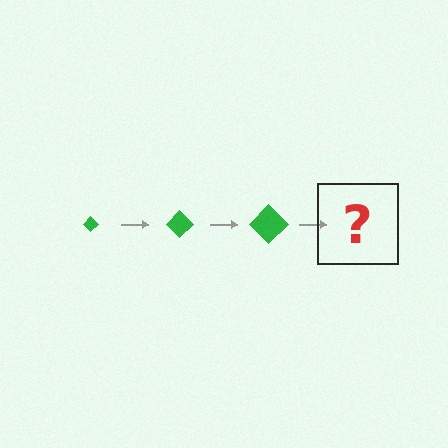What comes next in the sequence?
The next element should be a green diamond, larger than the previous one.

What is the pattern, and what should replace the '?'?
The pattern is that the diamond gets progressively larger each step. The '?' should be a green diamond, larger than the previous one.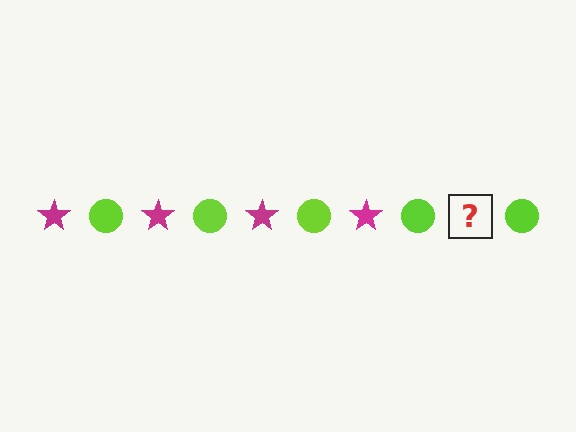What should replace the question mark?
The question mark should be replaced with a magenta star.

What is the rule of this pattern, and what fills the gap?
The rule is that the pattern alternates between magenta star and lime circle. The gap should be filled with a magenta star.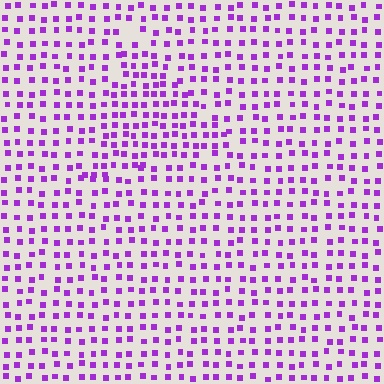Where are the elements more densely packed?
The elements are more densely packed inside the triangle boundary.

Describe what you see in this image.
The image contains small purple elements arranged at two different densities. A triangle-shaped region is visible where the elements are more densely packed than the surrounding area.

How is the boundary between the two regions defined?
The boundary is defined by a change in element density (approximately 1.5x ratio). All elements are the same color, size, and shape.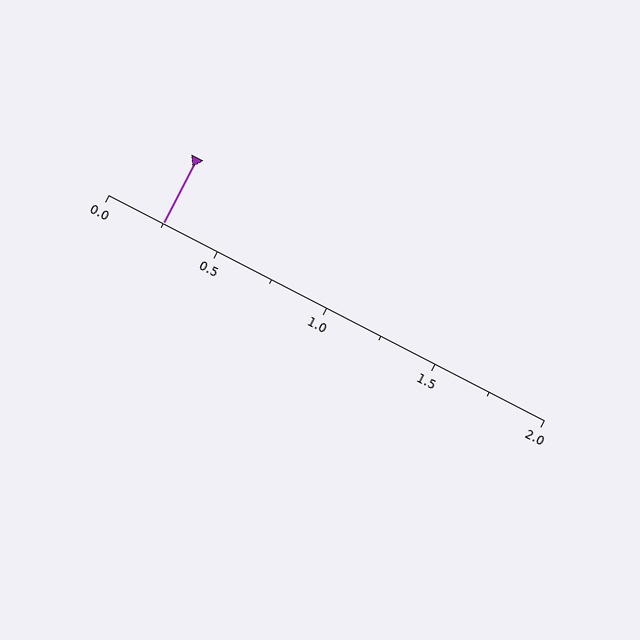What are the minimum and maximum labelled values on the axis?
The axis runs from 0.0 to 2.0.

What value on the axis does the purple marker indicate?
The marker indicates approximately 0.25.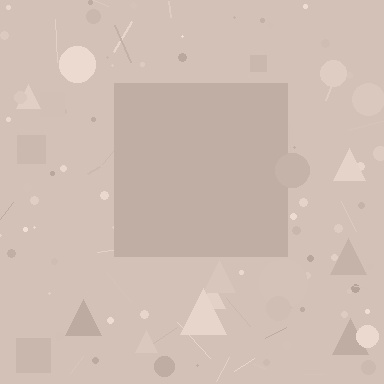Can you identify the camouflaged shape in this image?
The camouflaged shape is a square.